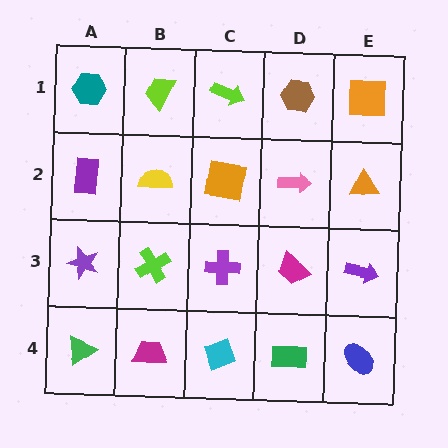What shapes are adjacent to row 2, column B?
A lime trapezoid (row 1, column B), a lime cross (row 3, column B), a purple rectangle (row 2, column A), an orange square (row 2, column C).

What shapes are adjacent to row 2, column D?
A brown hexagon (row 1, column D), a magenta trapezoid (row 3, column D), an orange square (row 2, column C), an orange triangle (row 2, column E).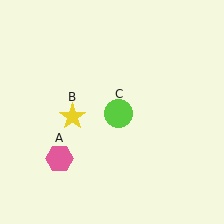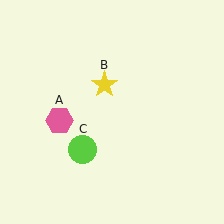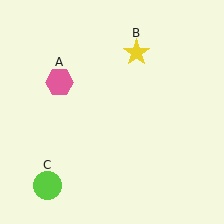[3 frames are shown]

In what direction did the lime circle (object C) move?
The lime circle (object C) moved down and to the left.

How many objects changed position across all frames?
3 objects changed position: pink hexagon (object A), yellow star (object B), lime circle (object C).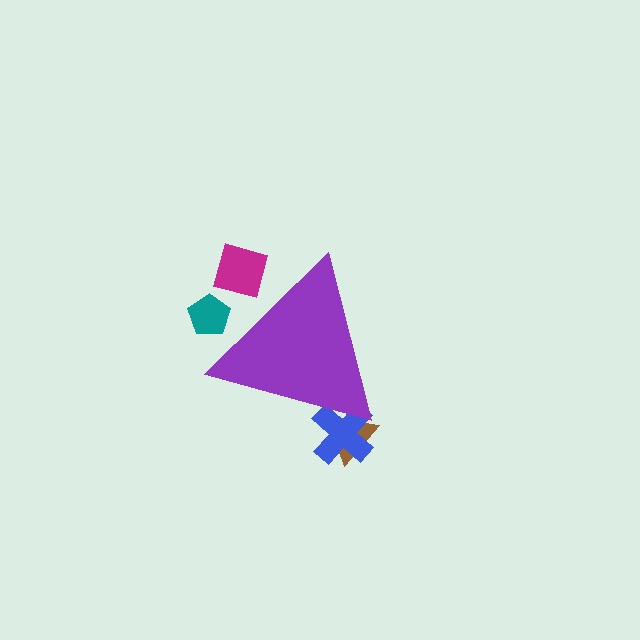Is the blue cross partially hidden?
Yes, the blue cross is partially hidden behind the purple triangle.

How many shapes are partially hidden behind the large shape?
4 shapes are partially hidden.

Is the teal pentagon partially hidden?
Yes, the teal pentagon is partially hidden behind the purple triangle.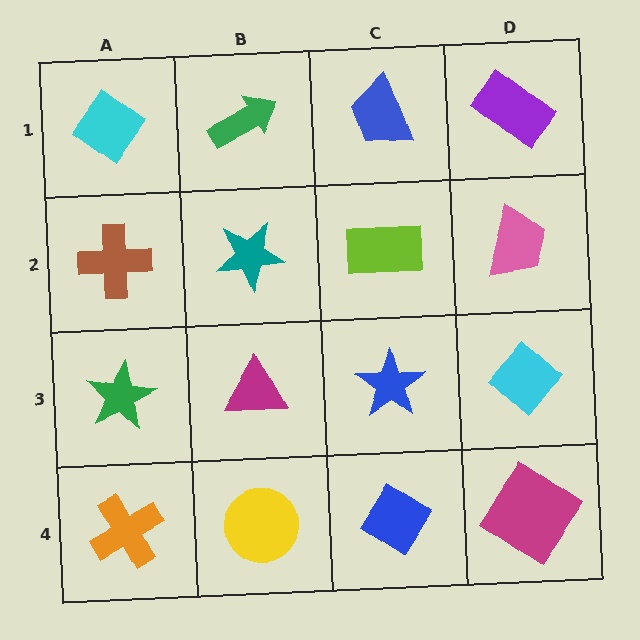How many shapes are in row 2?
4 shapes.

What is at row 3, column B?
A magenta triangle.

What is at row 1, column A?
A cyan diamond.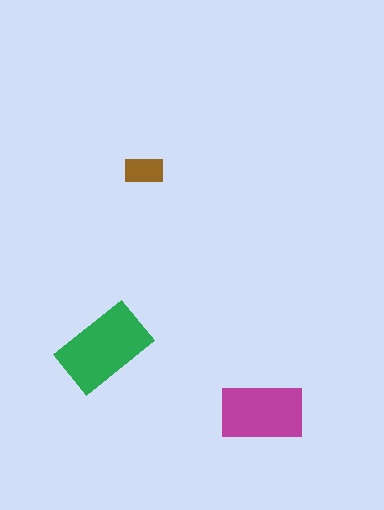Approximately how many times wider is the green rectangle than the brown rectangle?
About 2.5 times wider.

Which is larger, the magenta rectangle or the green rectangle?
The green one.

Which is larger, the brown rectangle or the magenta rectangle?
The magenta one.